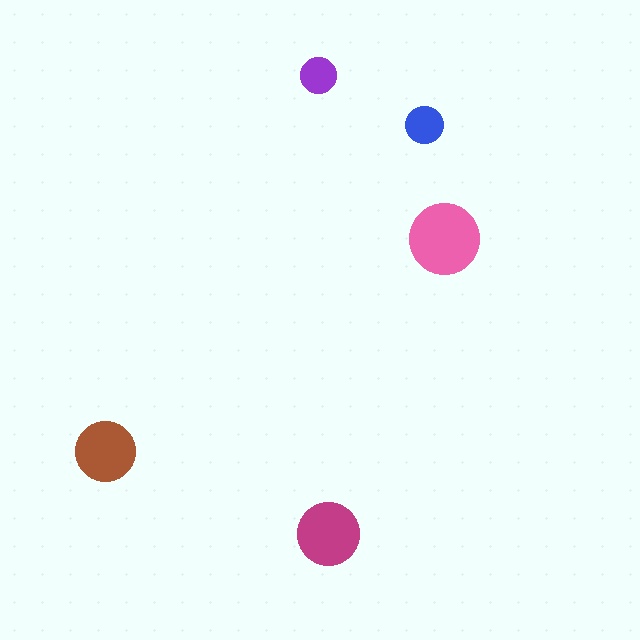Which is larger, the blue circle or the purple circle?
The blue one.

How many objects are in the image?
There are 5 objects in the image.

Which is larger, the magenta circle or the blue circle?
The magenta one.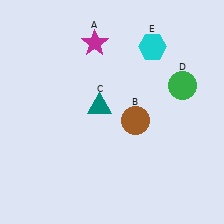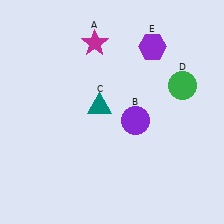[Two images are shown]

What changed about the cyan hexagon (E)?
In Image 1, E is cyan. In Image 2, it changed to purple.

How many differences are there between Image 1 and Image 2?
There are 2 differences between the two images.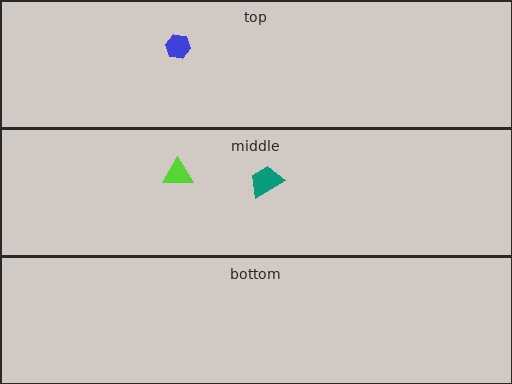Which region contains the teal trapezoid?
The middle region.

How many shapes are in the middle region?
2.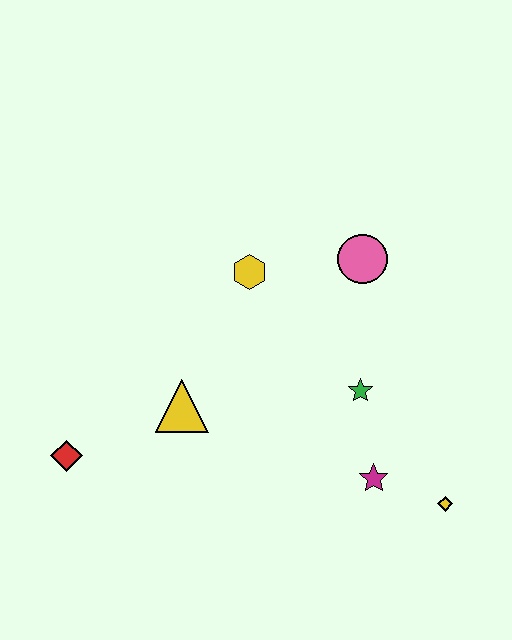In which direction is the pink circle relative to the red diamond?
The pink circle is to the right of the red diamond.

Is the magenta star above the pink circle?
No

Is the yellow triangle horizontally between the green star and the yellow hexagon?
No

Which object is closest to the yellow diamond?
The magenta star is closest to the yellow diamond.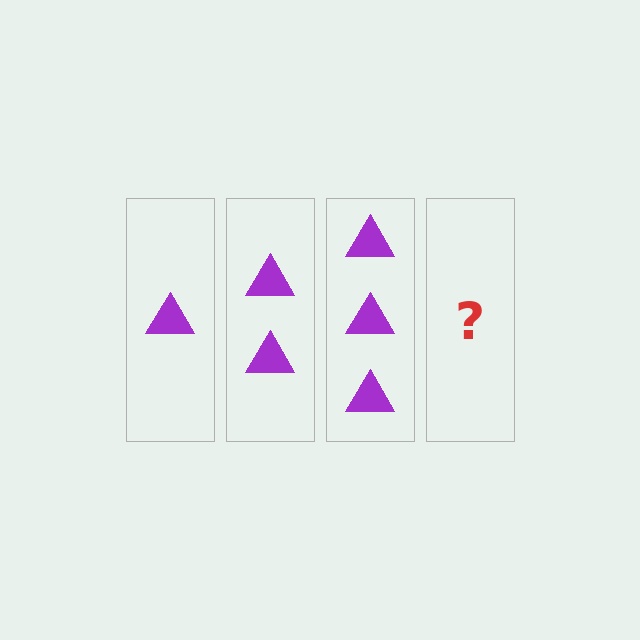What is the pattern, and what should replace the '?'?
The pattern is that each step adds one more triangle. The '?' should be 4 triangles.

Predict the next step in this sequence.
The next step is 4 triangles.